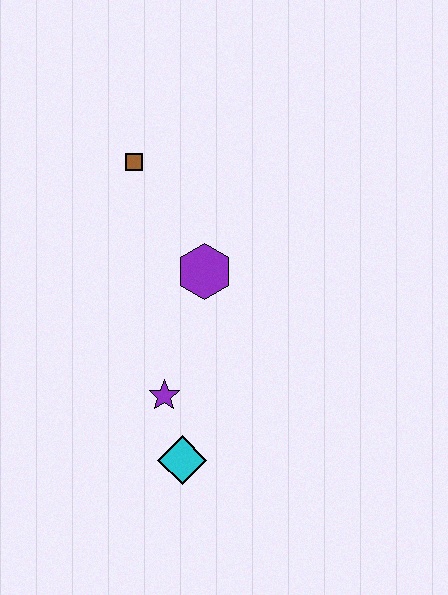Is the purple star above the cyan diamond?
Yes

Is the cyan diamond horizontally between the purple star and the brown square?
No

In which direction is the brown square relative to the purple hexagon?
The brown square is above the purple hexagon.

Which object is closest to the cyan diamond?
The purple star is closest to the cyan diamond.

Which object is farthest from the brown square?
The cyan diamond is farthest from the brown square.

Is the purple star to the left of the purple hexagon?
Yes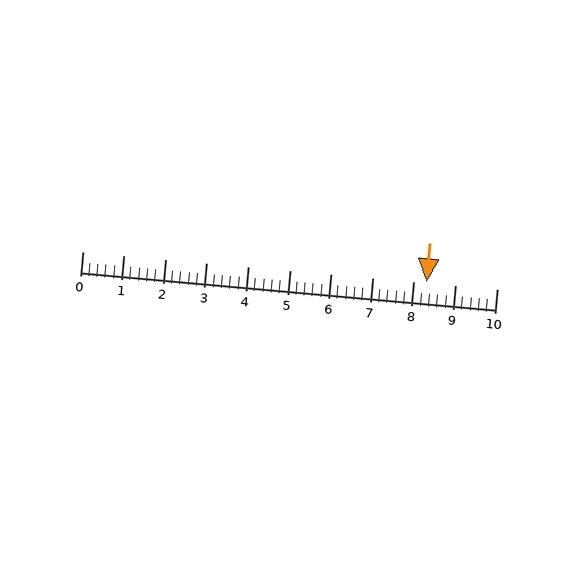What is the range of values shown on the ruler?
The ruler shows values from 0 to 10.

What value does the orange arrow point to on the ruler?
The orange arrow points to approximately 8.3.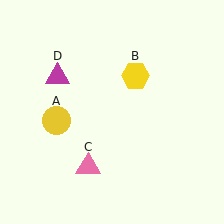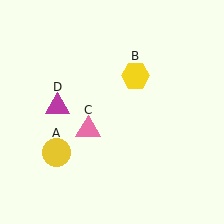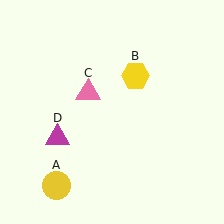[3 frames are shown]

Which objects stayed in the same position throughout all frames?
Yellow hexagon (object B) remained stationary.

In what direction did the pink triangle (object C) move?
The pink triangle (object C) moved up.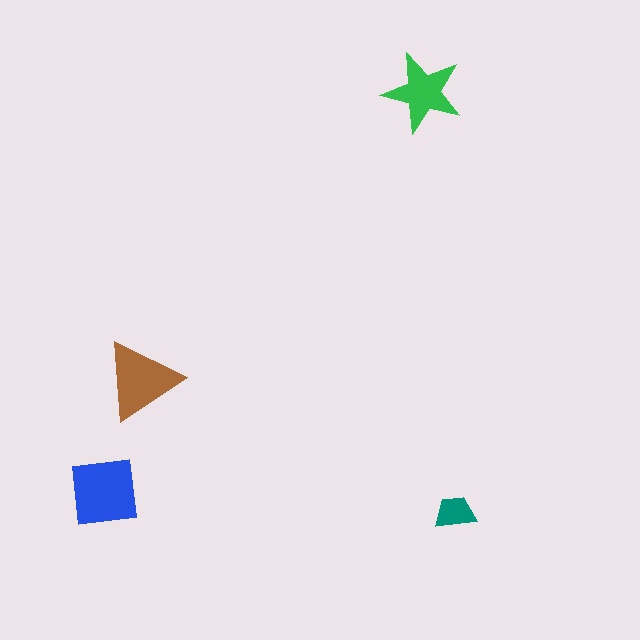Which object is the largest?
The blue square.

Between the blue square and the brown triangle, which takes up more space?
The blue square.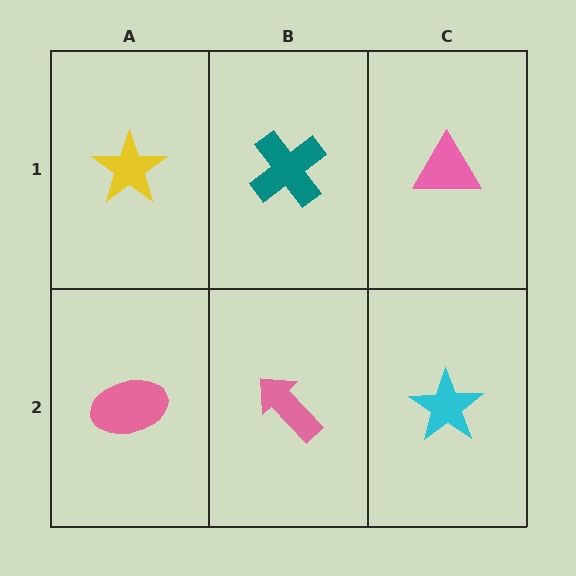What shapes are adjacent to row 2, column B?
A teal cross (row 1, column B), a pink ellipse (row 2, column A), a cyan star (row 2, column C).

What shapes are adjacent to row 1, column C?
A cyan star (row 2, column C), a teal cross (row 1, column B).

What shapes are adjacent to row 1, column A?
A pink ellipse (row 2, column A), a teal cross (row 1, column B).